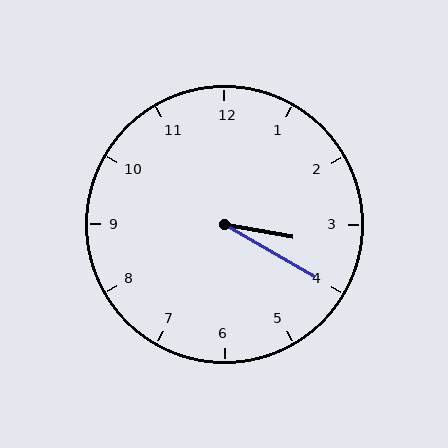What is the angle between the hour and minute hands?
Approximately 20 degrees.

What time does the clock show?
3:20.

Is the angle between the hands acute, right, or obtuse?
It is acute.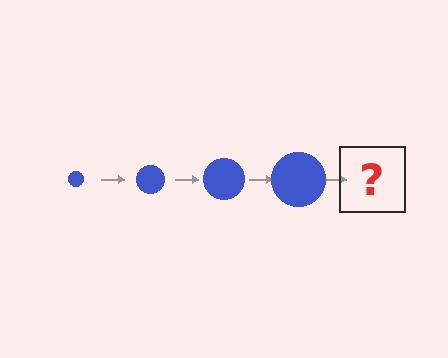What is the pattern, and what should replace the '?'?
The pattern is that the circle gets progressively larger each step. The '?' should be a blue circle, larger than the previous one.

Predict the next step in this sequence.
The next step is a blue circle, larger than the previous one.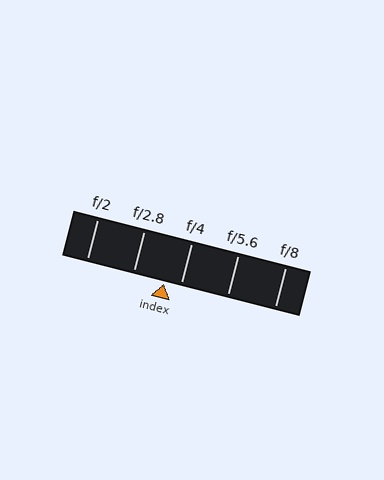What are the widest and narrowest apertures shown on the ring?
The widest aperture shown is f/2 and the narrowest is f/8.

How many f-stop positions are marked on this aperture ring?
There are 5 f-stop positions marked.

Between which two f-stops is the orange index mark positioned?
The index mark is between f/2.8 and f/4.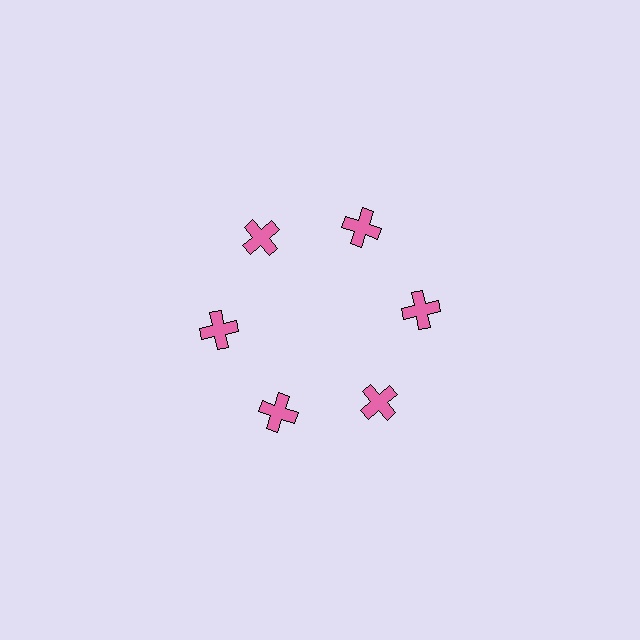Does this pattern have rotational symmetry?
Yes, this pattern has 6-fold rotational symmetry. It looks the same after rotating 60 degrees around the center.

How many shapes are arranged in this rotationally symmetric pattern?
There are 6 shapes, arranged in 6 groups of 1.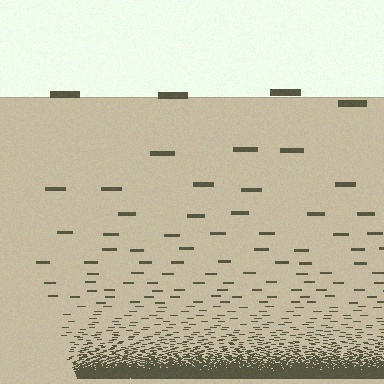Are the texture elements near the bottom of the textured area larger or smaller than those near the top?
Smaller. The gradient is inverted — elements near the bottom are smaller and denser.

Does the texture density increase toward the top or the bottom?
Density increases toward the bottom.